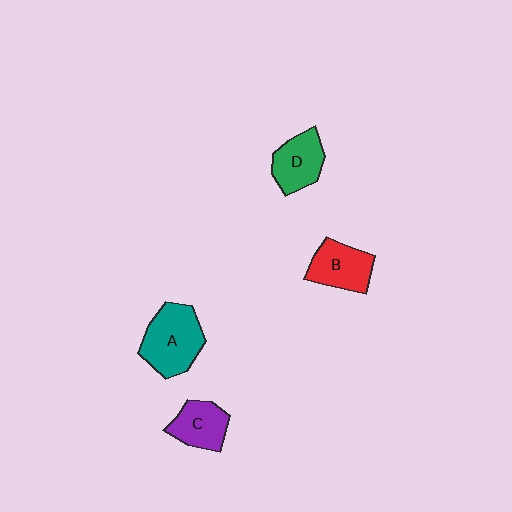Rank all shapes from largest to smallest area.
From largest to smallest: A (teal), B (red), D (green), C (purple).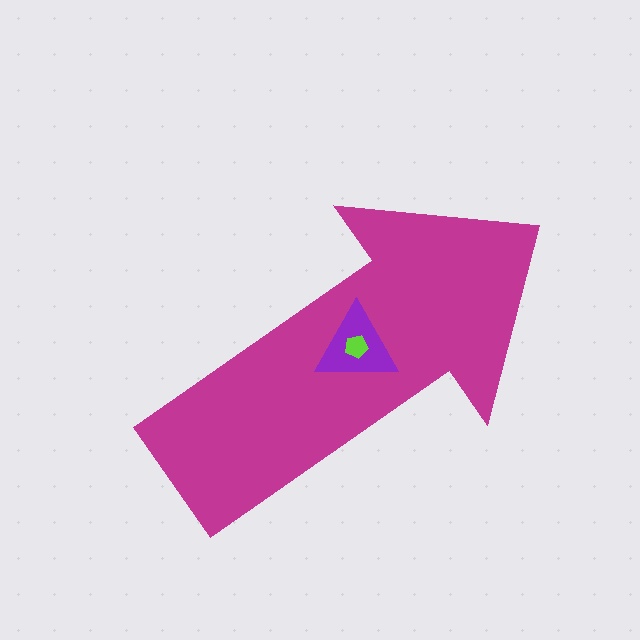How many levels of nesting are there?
3.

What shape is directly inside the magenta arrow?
The purple triangle.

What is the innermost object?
The lime pentagon.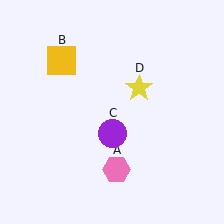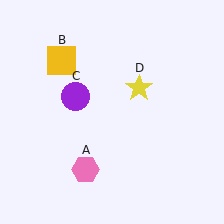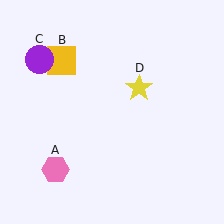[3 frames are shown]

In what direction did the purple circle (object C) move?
The purple circle (object C) moved up and to the left.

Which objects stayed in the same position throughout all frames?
Yellow square (object B) and yellow star (object D) remained stationary.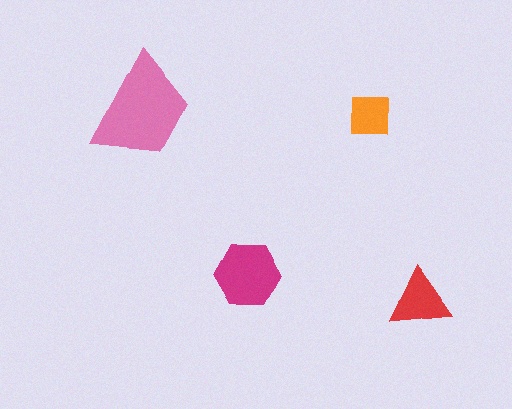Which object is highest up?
The orange square is topmost.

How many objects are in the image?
There are 4 objects in the image.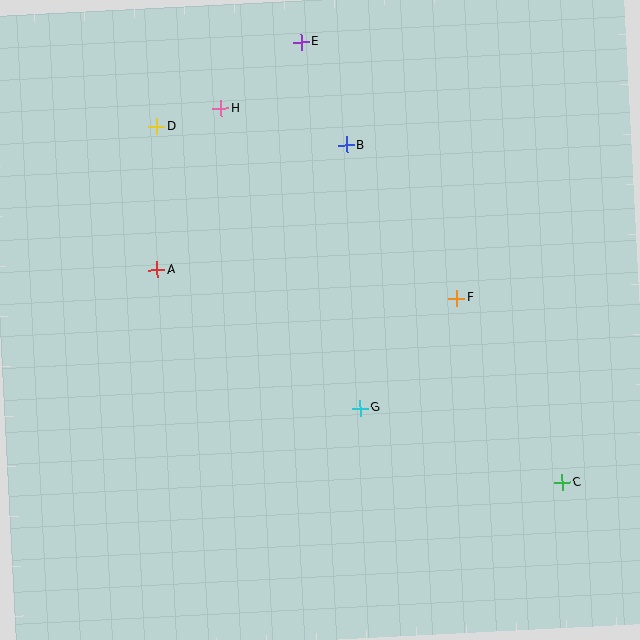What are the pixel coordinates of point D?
Point D is at (157, 127).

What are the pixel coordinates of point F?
Point F is at (457, 298).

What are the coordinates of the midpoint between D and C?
The midpoint between D and C is at (359, 305).